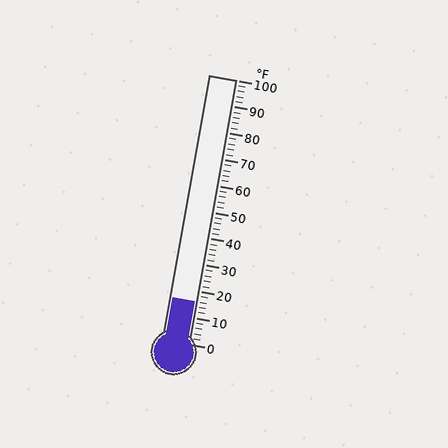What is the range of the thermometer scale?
The thermometer scale ranges from 0°F to 100°F.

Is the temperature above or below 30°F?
The temperature is below 30°F.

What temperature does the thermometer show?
The thermometer shows approximately 16°F.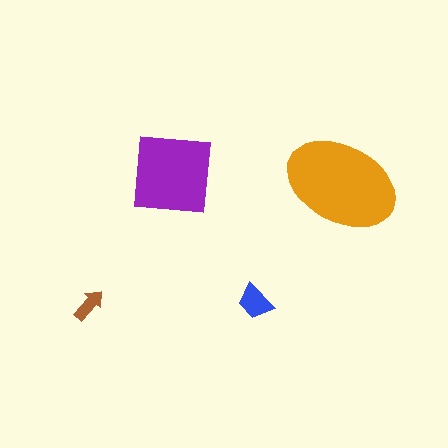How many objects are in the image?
There are 4 objects in the image.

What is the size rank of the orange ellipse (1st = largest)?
1st.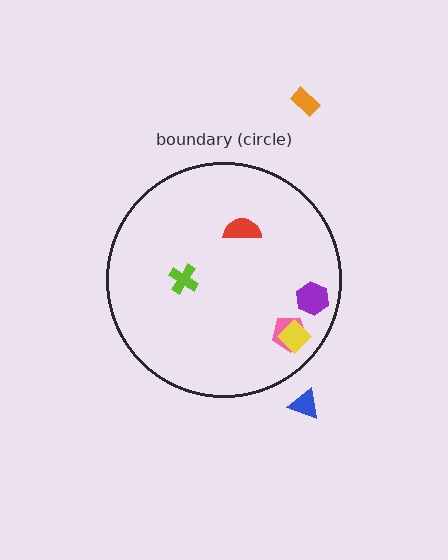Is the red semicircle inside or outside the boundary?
Inside.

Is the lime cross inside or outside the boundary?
Inside.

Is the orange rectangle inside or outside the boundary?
Outside.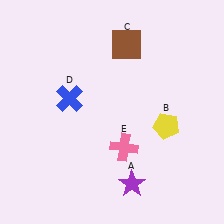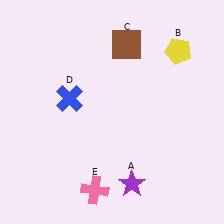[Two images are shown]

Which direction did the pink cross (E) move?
The pink cross (E) moved down.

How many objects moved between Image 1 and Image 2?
2 objects moved between the two images.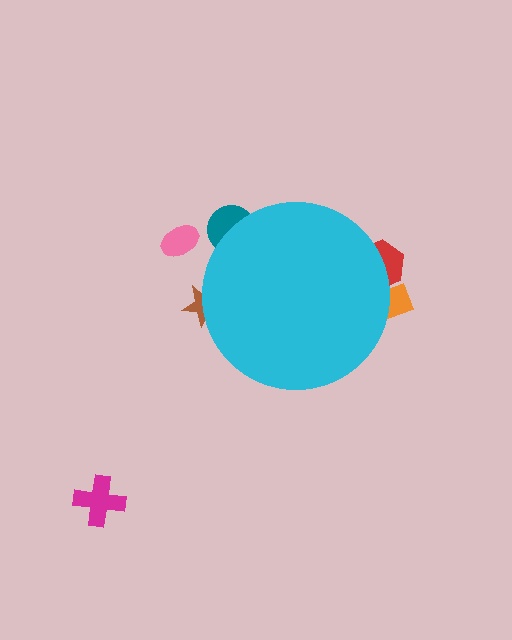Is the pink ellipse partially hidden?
No, the pink ellipse is fully visible.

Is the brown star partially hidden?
Yes, the brown star is partially hidden behind the cyan circle.